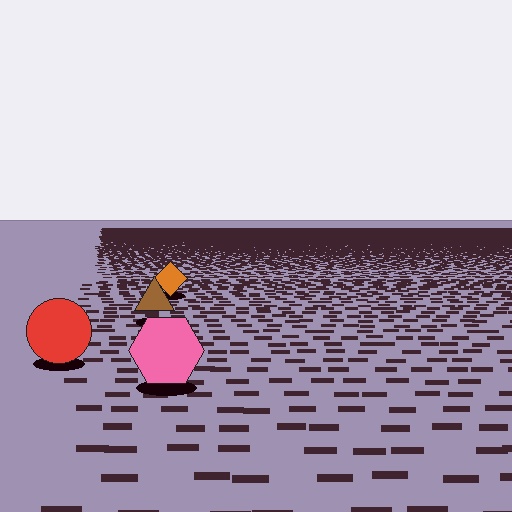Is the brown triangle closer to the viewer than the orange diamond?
Yes. The brown triangle is closer — you can tell from the texture gradient: the ground texture is coarser near it.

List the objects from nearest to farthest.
From nearest to farthest: the pink hexagon, the red circle, the brown triangle, the orange diamond.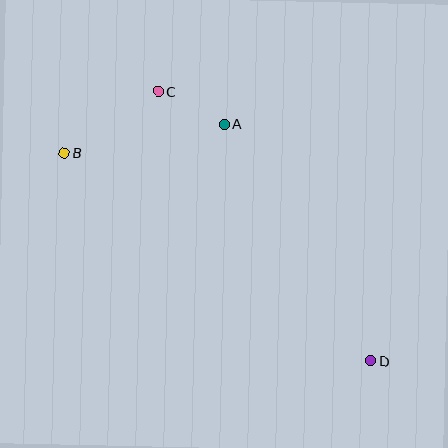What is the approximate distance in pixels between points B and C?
The distance between B and C is approximately 112 pixels.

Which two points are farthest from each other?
Points B and D are farthest from each other.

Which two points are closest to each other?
Points A and C are closest to each other.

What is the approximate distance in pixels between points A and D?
The distance between A and D is approximately 278 pixels.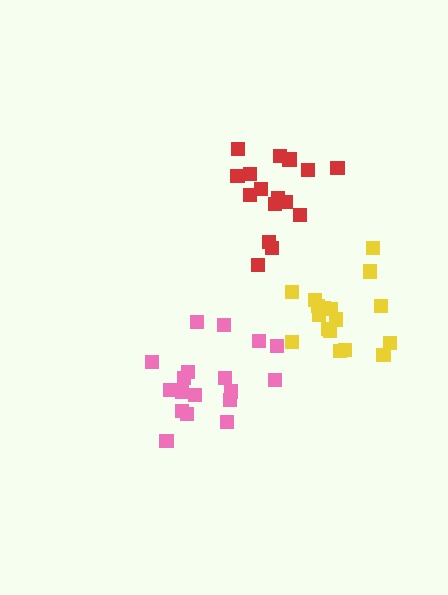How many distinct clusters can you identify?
There are 3 distinct clusters.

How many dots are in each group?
Group 1: 18 dots, Group 2: 19 dots, Group 3: 16 dots (53 total).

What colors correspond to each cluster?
The clusters are colored: pink, yellow, red.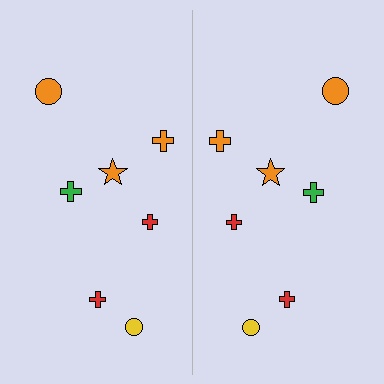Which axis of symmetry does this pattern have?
The pattern has a vertical axis of symmetry running through the center of the image.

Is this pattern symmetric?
Yes, this pattern has bilateral (reflection) symmetry.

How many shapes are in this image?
There are 14 shapes in this image.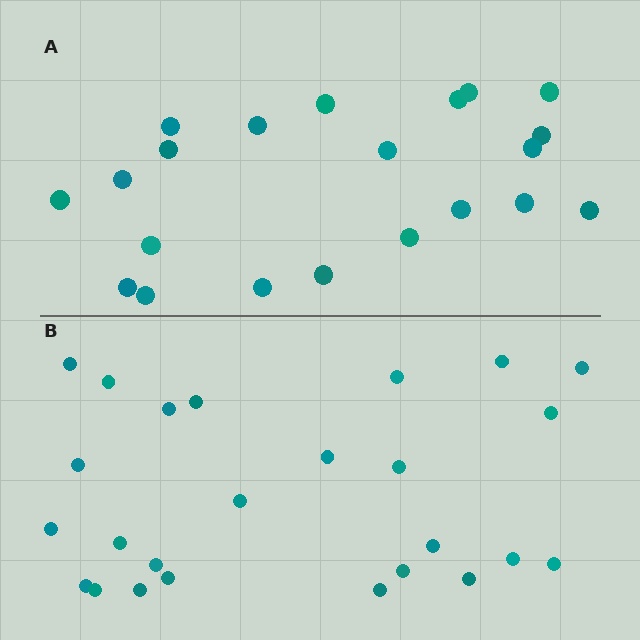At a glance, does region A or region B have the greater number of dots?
Region B (the bottom region) has more dots.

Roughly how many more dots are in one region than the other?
Region B has about 4 more dots than region A.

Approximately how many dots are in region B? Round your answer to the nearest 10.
About 20 dots. (The exact count is 25, which rounds to 20.)